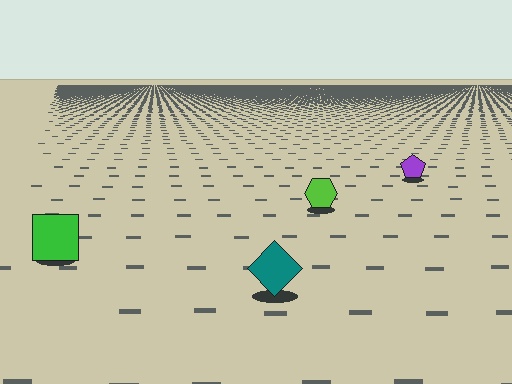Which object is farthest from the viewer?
The purple pentagon is farthest from the viewer. It appears smaller and the ground texture around it is denser.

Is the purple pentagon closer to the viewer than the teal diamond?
No. The teal diamond is closer — you can tell from the texture gradient: the ground texture is coarser near it.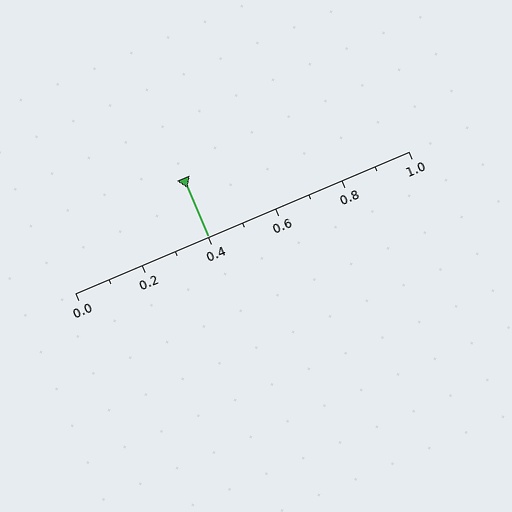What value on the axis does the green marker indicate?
The marker indicates approximately 0.4.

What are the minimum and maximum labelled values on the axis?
The axis runs from 0.0 to 1.0.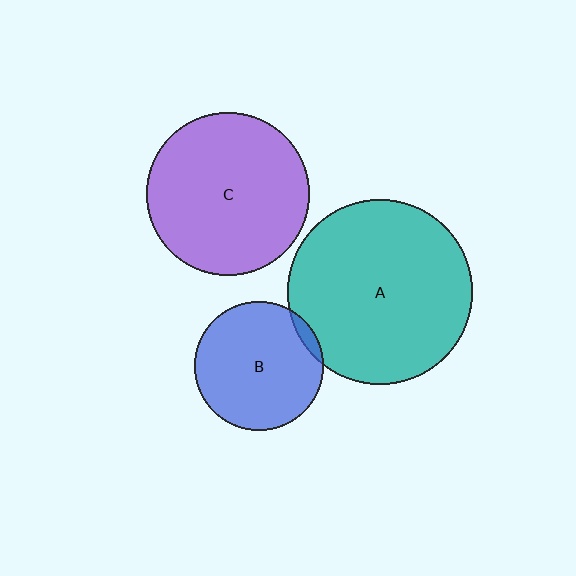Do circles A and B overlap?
Yes.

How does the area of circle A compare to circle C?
Approximately 1.3 times.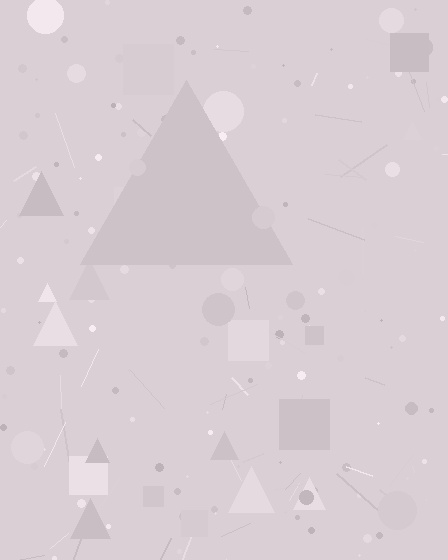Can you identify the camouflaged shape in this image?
The camouflaged shape is a triangle.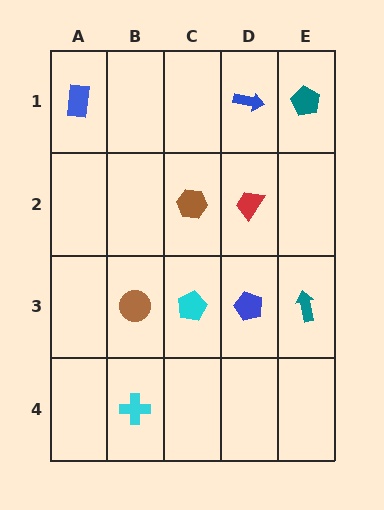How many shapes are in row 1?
3 shapes.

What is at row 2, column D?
A red trapezoid.